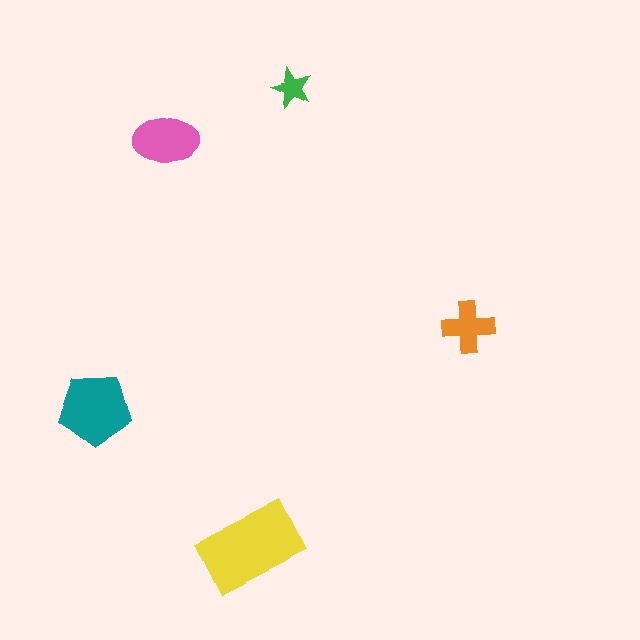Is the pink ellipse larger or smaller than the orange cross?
Larger.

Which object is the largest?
The yellow rectangle.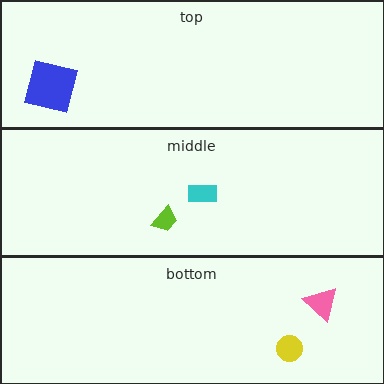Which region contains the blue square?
The top region.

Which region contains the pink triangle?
The bottom region.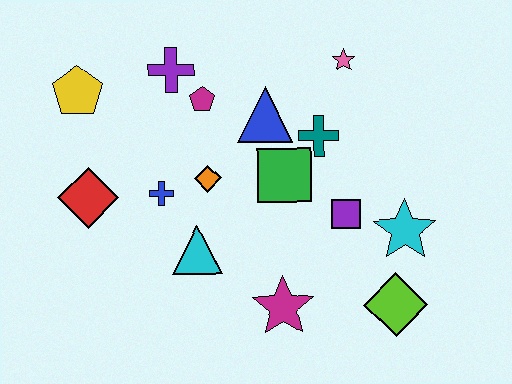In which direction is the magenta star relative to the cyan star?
The magenta star is to the left of the cyan star.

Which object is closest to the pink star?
The teal cross is closest to the pink star.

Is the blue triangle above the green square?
Yes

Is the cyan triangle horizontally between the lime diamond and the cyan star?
No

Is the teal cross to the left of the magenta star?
No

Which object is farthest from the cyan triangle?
The pink star is farthest from the cyan triangle.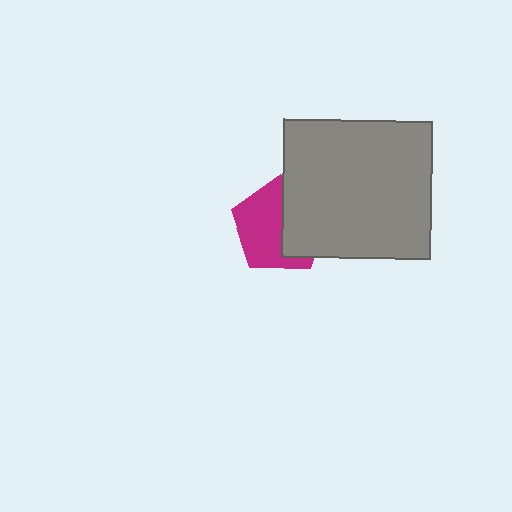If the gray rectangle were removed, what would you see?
You would see the complete magenta pentagon.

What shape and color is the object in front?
The object in front is a gray rectangle.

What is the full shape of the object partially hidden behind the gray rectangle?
The partially hidden object is a magenta pentagon.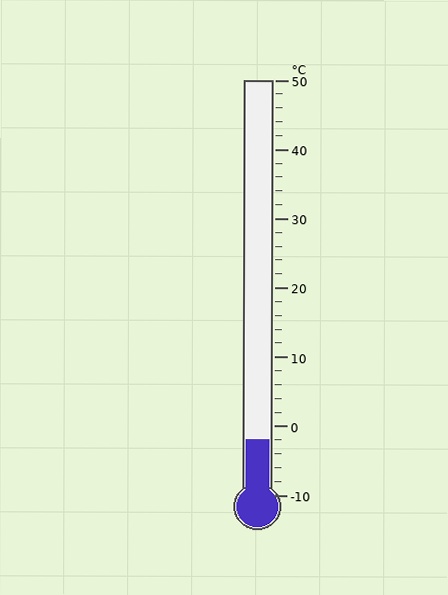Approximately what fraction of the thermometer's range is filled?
The thermometer is filled to approximately 15% of its range.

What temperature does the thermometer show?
The thermometer shows approximately -2°C.